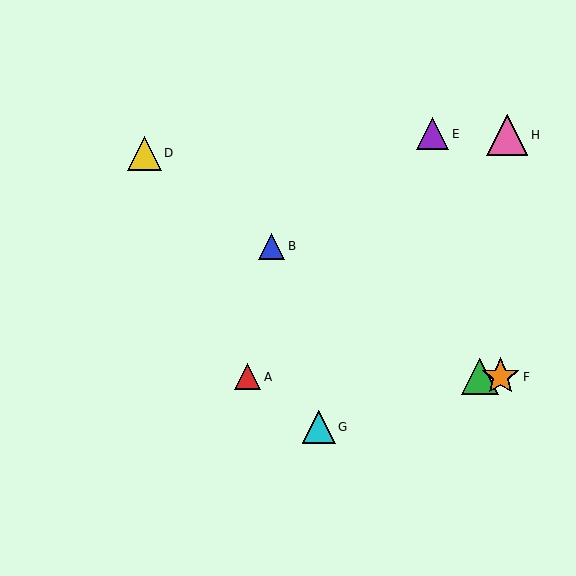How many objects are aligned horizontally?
3 objects (A, C, F) are aligned horizontally.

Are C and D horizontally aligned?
No, C is at y≈377 and D is at y≈153.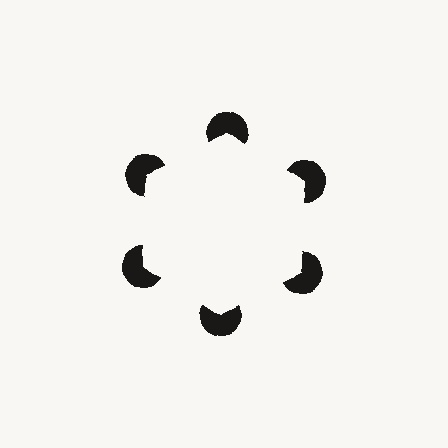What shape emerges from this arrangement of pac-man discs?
An illusory hexagon — its edges are inferred from the aligned wedge cuts in the pac-man discs, not physically drawn.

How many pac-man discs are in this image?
There are 6 — one at each vertex of the illusory hexagon.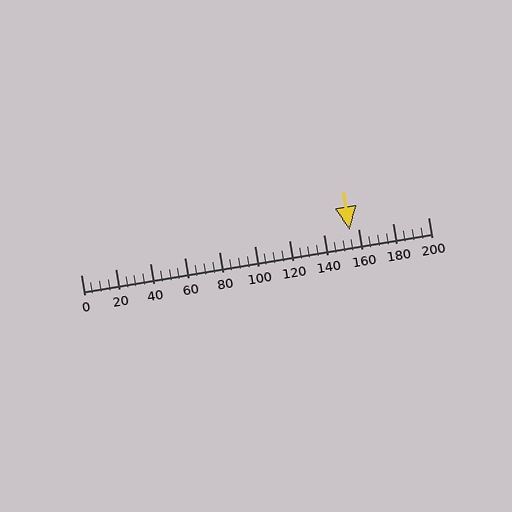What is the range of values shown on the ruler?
The ruler shows values from 0 to 200.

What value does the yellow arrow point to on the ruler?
The yellow arrow points to approximately 155.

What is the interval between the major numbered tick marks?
The major tick marks are spaced 20 units apart.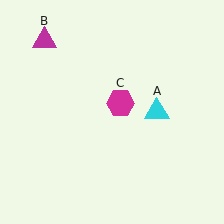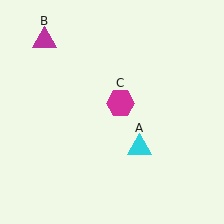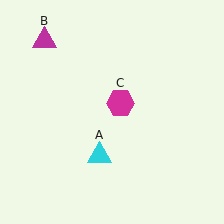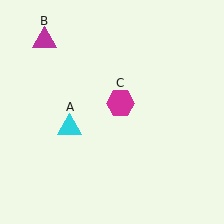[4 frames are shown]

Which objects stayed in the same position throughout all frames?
Magenta triangle (object B) and magenta hexagon (object C) remained stationary.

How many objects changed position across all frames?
1 object changed position: cyan triangle (object A).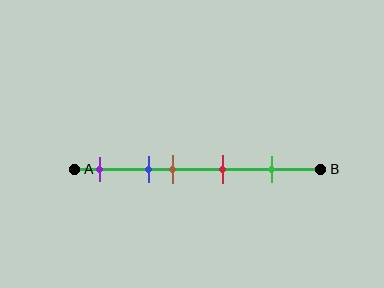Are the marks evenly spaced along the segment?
No, the marks are not evenly spaced.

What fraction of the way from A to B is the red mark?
The red mark is approximately 60% (0.6) of the way from A to B.